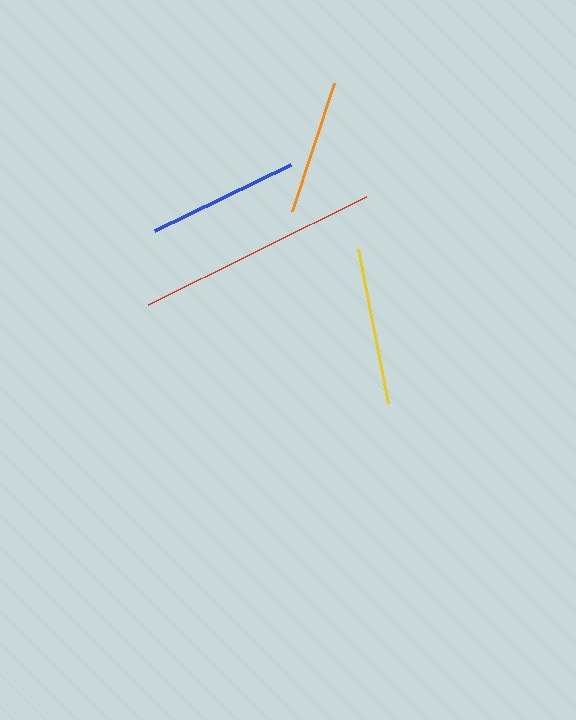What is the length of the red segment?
The red segment is approximately 243 pixels long.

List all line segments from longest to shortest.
From longest to shortest: red, yellow, blue, orange.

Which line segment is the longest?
The red line is the longest at approximately 243 pixels.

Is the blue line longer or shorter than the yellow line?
The yellow line is longer than the blue line.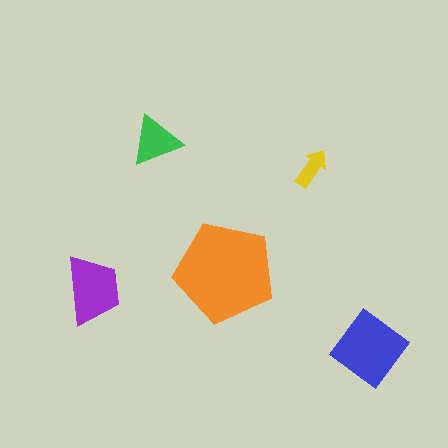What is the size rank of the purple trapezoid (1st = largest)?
3rd.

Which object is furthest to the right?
The blue diamond is rightmost.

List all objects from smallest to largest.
The yellow arrow, the green triangle, the purple trapezoid, the blue diamond, the orange pentagon.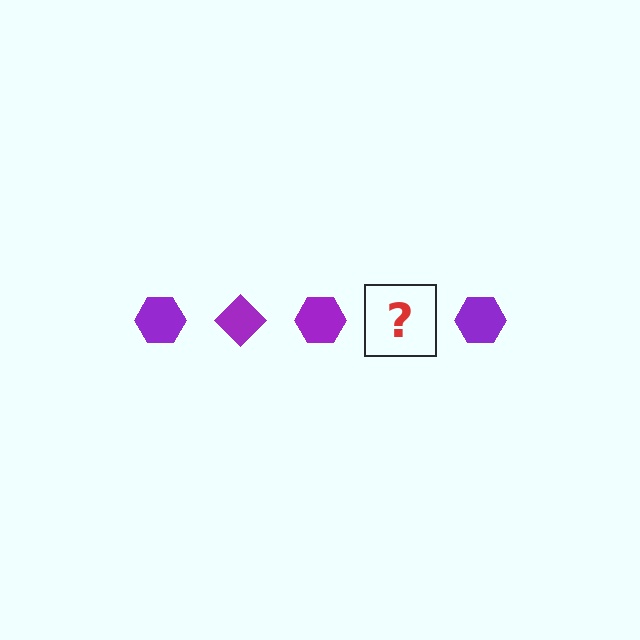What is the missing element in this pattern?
The missing element is a purple diamond.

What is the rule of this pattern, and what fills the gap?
The rule is that the pattern cycles through hexagon, diamond shapes in purple. The gap should be filled with a purple diamond.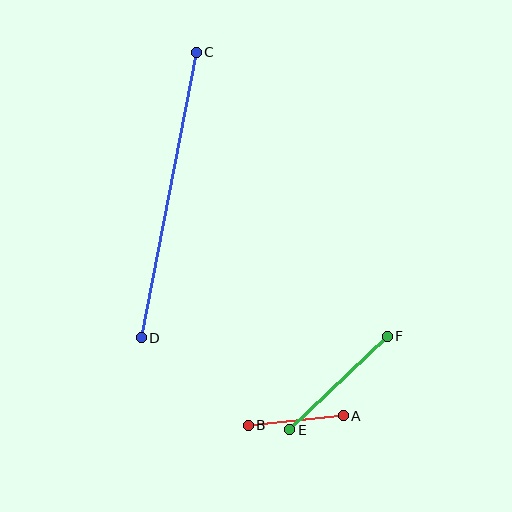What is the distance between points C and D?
The distance is approximately 291 pixels.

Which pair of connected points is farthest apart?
Points C and D are farthest apart.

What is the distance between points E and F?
The distance is approximately 135 pixels.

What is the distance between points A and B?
The distance is approximately 96 pixels.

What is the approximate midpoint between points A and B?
The midpoint is at approximately (296, 421) pixels.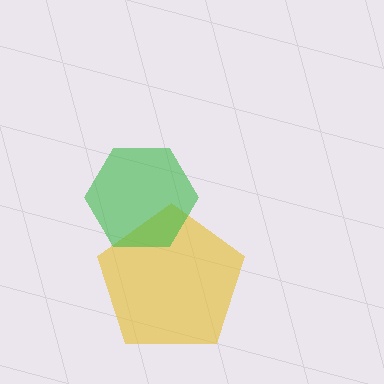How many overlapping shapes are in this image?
There are 2 overlapping shapes in the image.